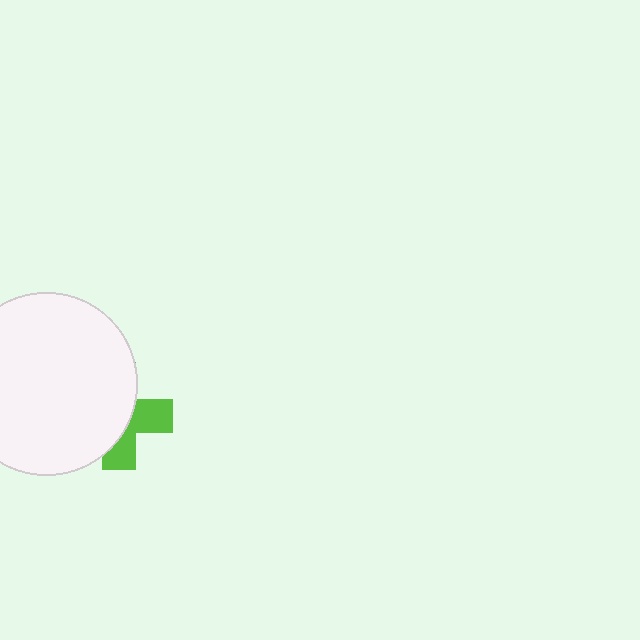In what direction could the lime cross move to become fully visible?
The lime cross could move right. That would shift it out from behind the white circle entirely.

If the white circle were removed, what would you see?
You would see the complete lime cross.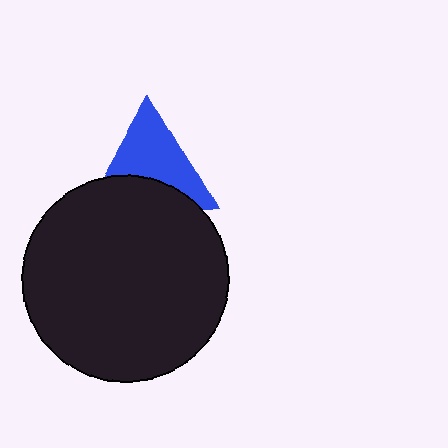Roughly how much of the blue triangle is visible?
About half of it is visible (roughly 59%).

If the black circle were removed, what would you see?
You would see the complete blue triangle.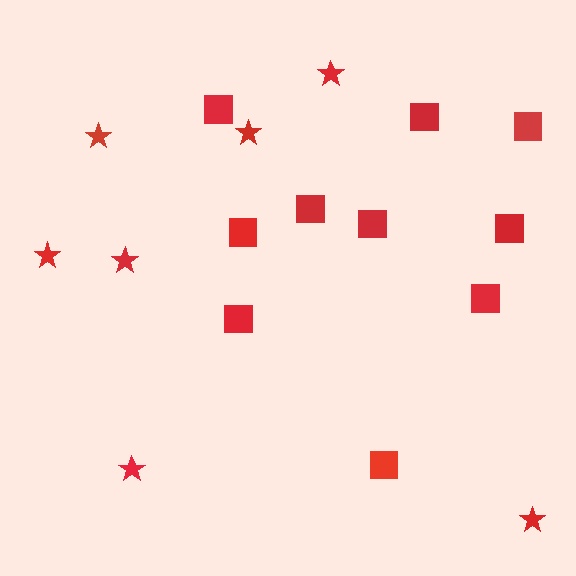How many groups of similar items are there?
There are 2 groups: one group of squares (10) and one group of stars (7).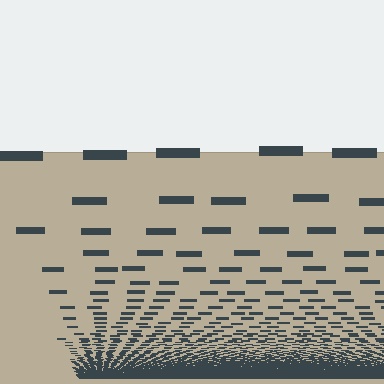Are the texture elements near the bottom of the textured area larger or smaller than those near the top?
Smaller. The gradient is inverted — elements near the bottom are smaller and denser.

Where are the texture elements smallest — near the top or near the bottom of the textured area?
Near the bottom.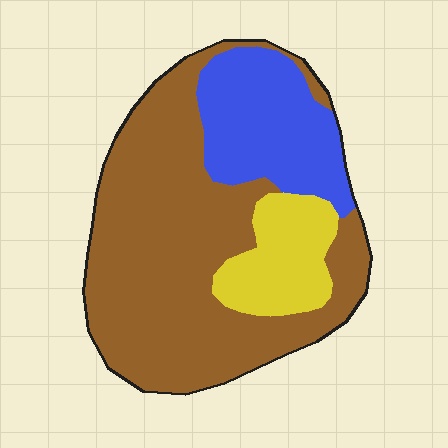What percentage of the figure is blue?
Blue covers roughly 25% of the figure.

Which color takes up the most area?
Brown, at roughly 65%.